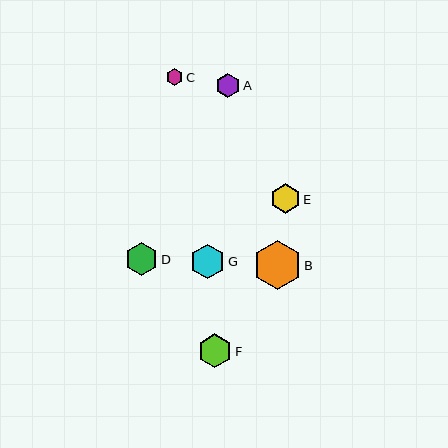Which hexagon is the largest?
Hexagon B is the largest with a size of approximately 49 pixels.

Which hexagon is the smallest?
Hexagon C is the smallest with a size of approximately 17 pixels.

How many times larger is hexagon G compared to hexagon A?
Hexagon G is approximately 1.4 times the size of hexagon A.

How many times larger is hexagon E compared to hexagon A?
Hexagon E is approximately 1.2 times the size of hexagon A.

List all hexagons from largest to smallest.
From largest to smallest: B, G, F, D, E, A, C.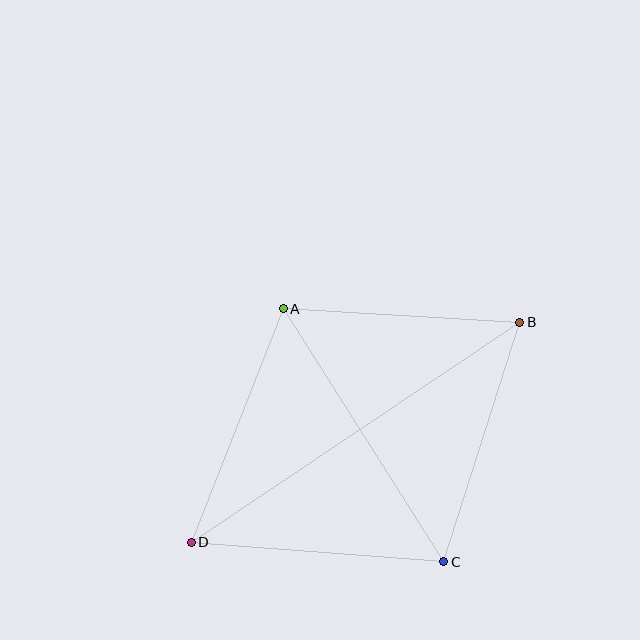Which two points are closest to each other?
Points A and B are closest to each other.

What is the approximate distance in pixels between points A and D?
The distance between A and D is approximately 251 pixels.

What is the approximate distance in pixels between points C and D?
The distance between C and D is approximately 253 pixels.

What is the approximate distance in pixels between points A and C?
The distance between A and C is approximately 300 pixels.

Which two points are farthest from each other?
Points B and D are farthest from each other.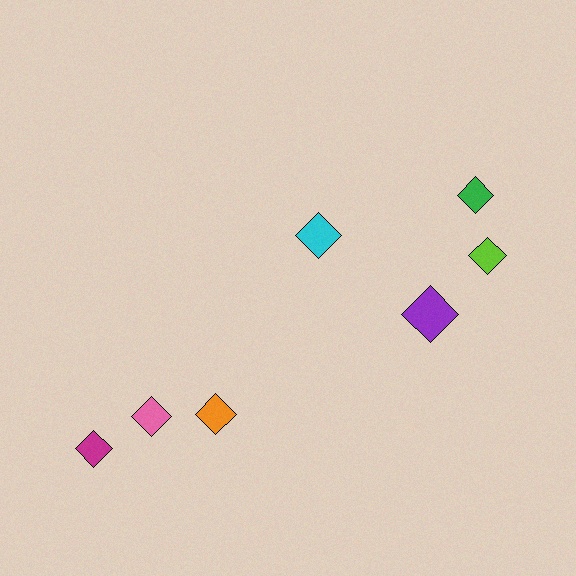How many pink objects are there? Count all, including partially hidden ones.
There is 1 pink object.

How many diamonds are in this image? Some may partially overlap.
There are 7 diamonds.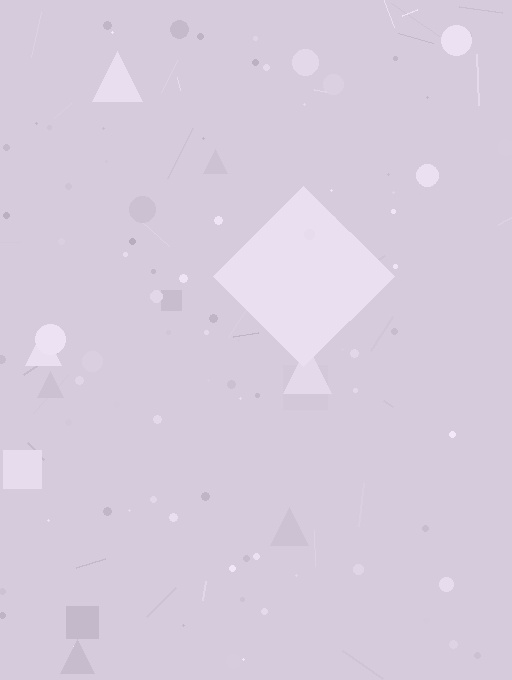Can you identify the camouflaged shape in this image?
The camouflaged shape is a diamond.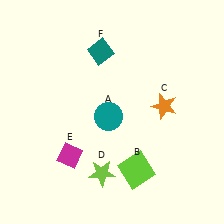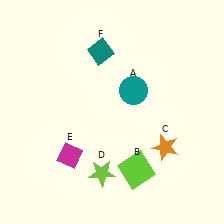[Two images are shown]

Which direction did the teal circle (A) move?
The teal circle (A) moved up.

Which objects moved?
The objects that moved are: the teal circle (A), the orange star (C).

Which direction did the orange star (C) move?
The orange star (C) moved down.